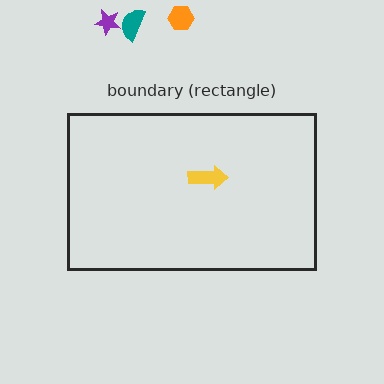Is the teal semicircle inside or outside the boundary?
Outside.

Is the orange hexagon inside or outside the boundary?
Outside.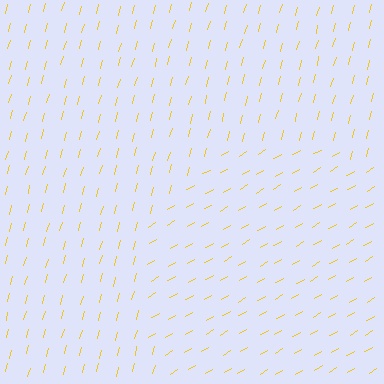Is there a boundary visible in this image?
Yes, there is a texture boundary formed by a change in line orientation.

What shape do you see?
I see a circle.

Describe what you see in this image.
The image is filled with small yellow line segments. A circle region in the image has lines oriented differently from the surrounding lines, creating a visible texture boundary.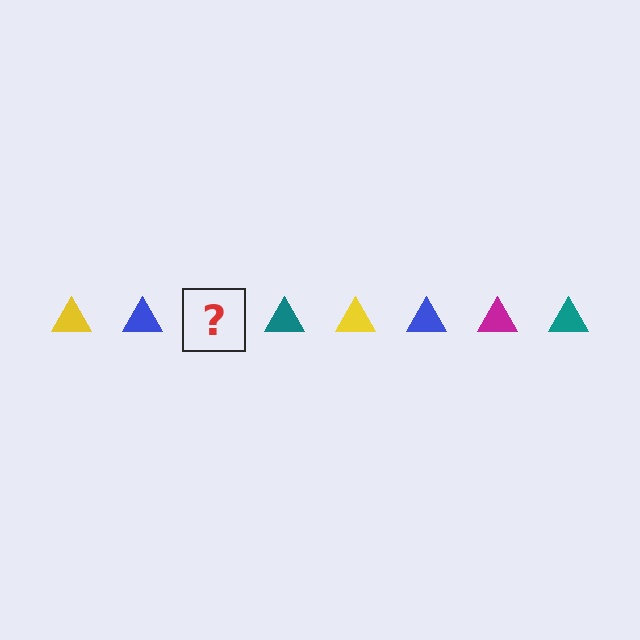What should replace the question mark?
The question mark should be replaced with a magenta triangle.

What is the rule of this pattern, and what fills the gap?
The rule is that the pattern cycles through yellow, blue, magenta, teal triangles. The gap should be filled with a magenta triangle.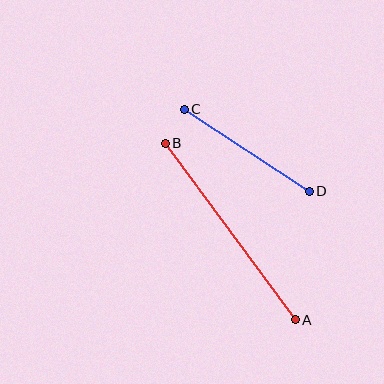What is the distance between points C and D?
The distance is approximately 149 pixels.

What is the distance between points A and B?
The distance is approximately 219 pixels.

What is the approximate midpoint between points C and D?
The midpoint is at approximately (247, 150) pixels.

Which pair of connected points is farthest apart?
Points A and B are farthest apart.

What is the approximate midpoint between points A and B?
The midpoint is at approximately (230, 231) pixels.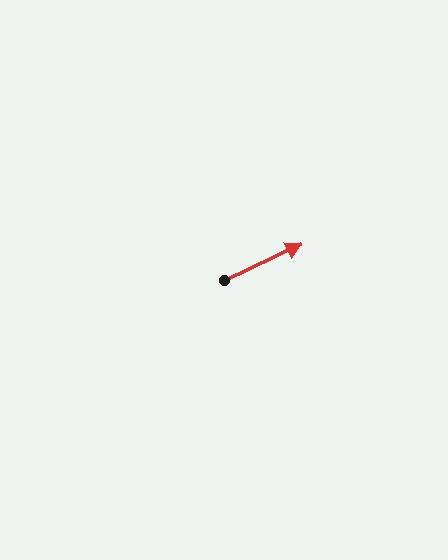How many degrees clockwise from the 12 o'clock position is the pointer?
Approximately 65 degrees.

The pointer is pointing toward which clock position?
Roughly 2 o'clock.